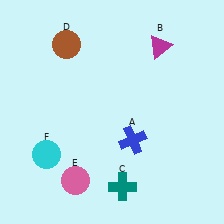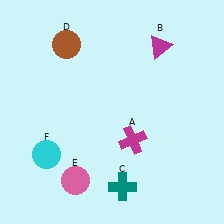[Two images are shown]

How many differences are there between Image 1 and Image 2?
There is 1 difference between the two images.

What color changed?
The cross (A) changed from blue in Image 1 to magenta in Image 2.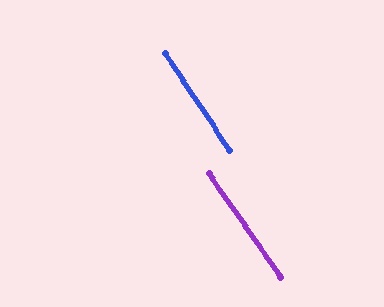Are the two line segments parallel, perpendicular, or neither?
Parallel — their directions differ by only 0.6°.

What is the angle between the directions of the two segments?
Approximately 1 degree.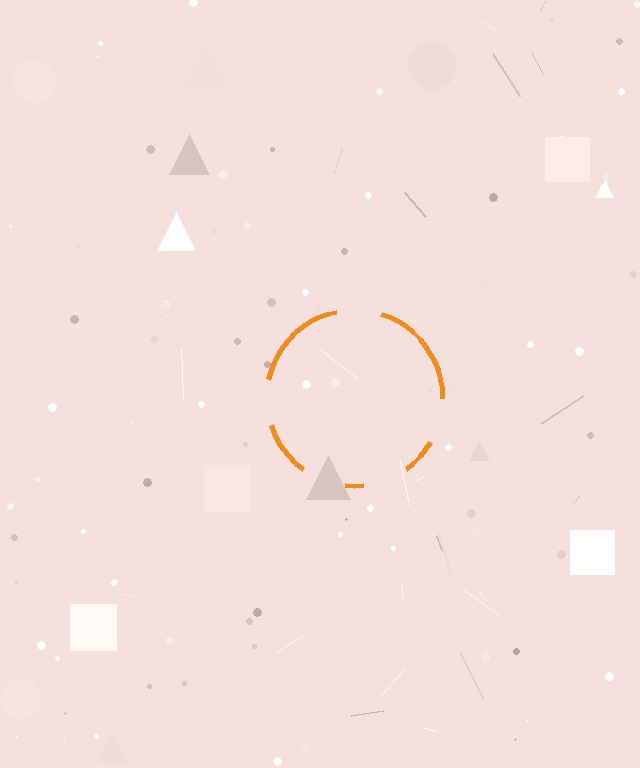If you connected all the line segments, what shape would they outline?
They would outline a circle.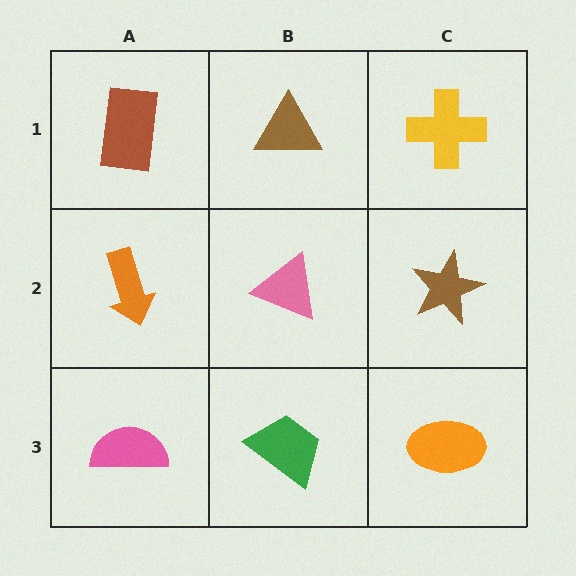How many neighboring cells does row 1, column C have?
2.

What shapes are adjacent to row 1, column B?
A pink triangle (row 2, column B), a brown rectangle (row 1, column A), a yellow cross (row 1, column C).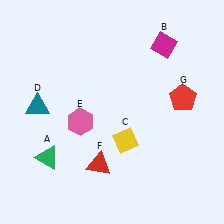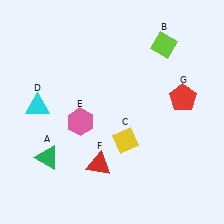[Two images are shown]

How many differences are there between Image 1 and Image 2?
There are 2 differences between the two images.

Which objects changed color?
B changed from magenta to lime. D changed from teal to cyan.